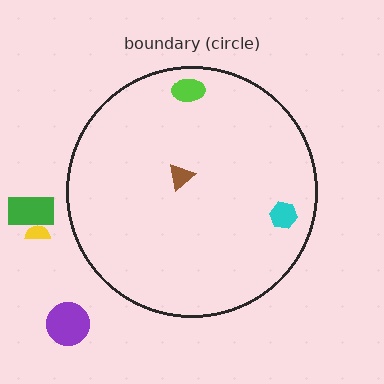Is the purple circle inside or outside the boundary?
Outside.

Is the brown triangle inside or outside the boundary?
Inside.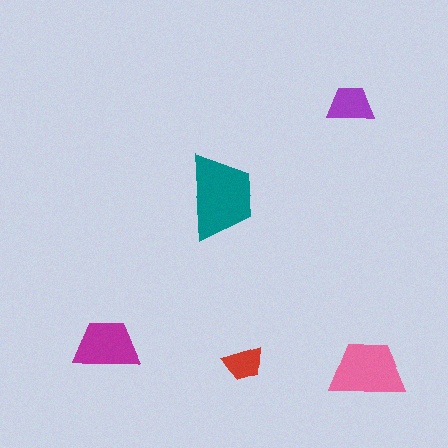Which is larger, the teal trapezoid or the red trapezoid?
The teal one.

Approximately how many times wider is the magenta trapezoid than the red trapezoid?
About 1.5 times wider.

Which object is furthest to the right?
The pink trapezoid is rightmost.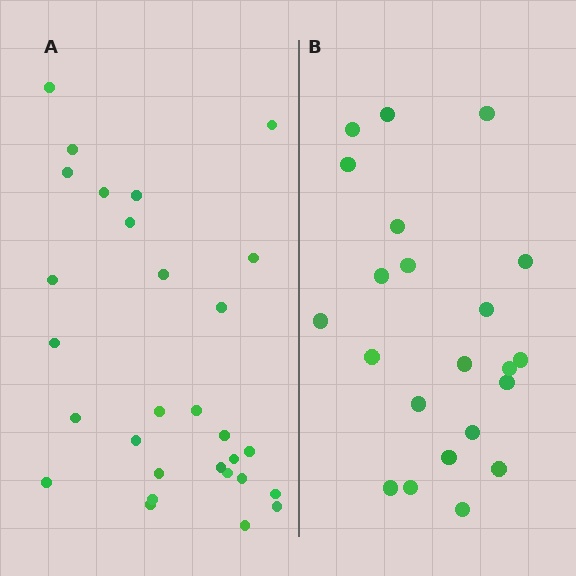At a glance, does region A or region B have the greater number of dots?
Region A (the left region) has more dots.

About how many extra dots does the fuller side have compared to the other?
Region A has roughly 8 or so more dots than region B.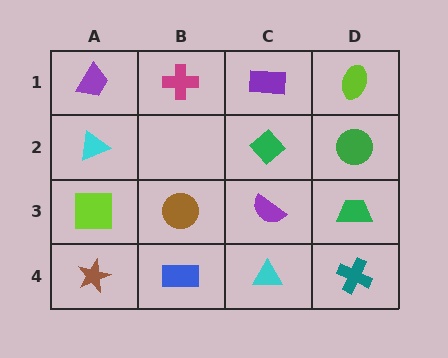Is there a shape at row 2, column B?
No, that cell is empty.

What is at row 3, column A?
A lime square.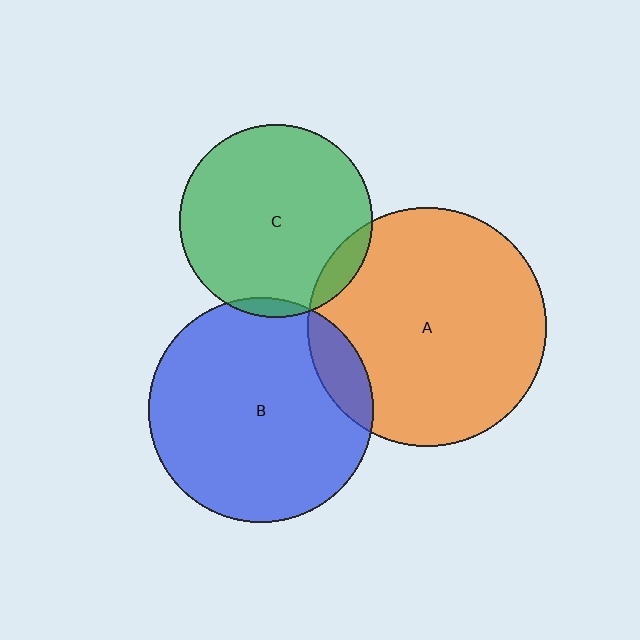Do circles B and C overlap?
Yes.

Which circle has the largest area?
Circle A (orange).